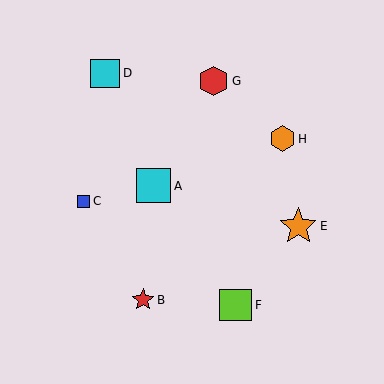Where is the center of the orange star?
The center of the orange star is at (298, 226).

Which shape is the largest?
The orange star (labeled E) is the largest.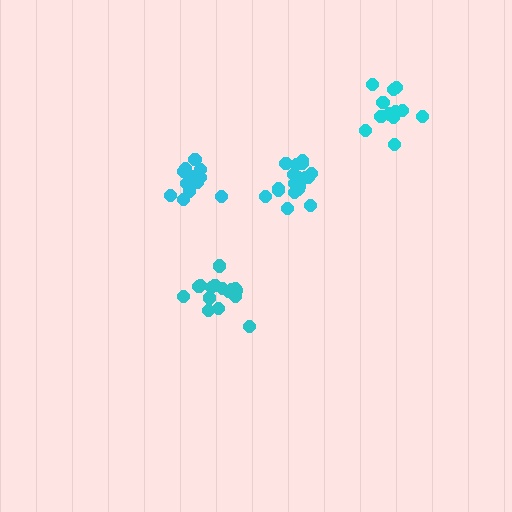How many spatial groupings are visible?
There are 4 spatial groupings.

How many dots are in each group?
Group 1: 16 dots, Group 2: 18 dots, Group 3: 12 dots, Group 4: 12 dots (58 total).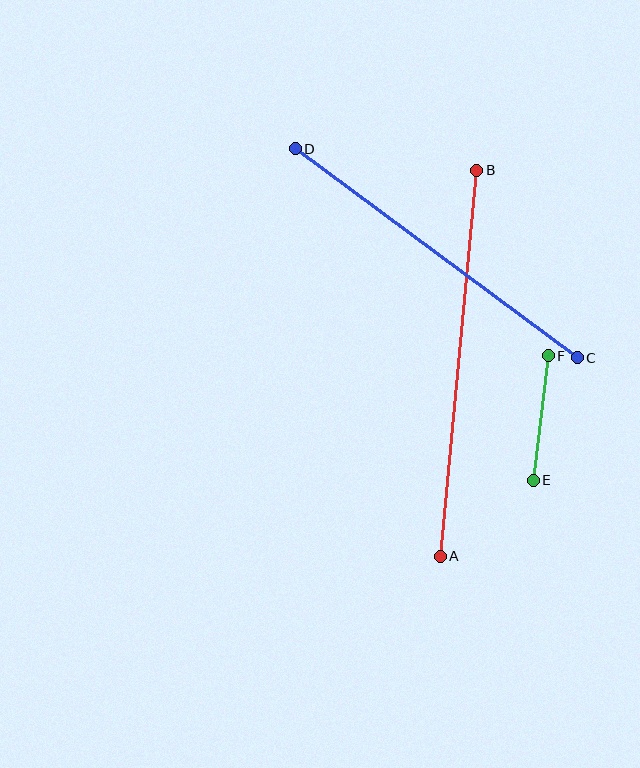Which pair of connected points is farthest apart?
Points A and B are farthest apart.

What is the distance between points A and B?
The distance is approximately 388 pixels.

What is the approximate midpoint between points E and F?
The midpoint is at approximately (541, 418) pixels.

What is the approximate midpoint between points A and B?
The midpoint is at approximately (459, 363) pixels.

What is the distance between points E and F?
The distance is approximately 125 pixels.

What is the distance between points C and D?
The distance is approximately 351 pixels.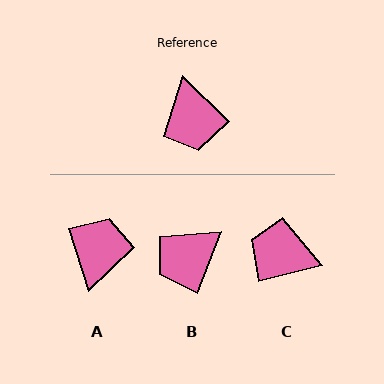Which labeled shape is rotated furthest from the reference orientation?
A, about 152 degrees away.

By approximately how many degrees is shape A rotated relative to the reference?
Approximately 152 degrees counter-clockwise.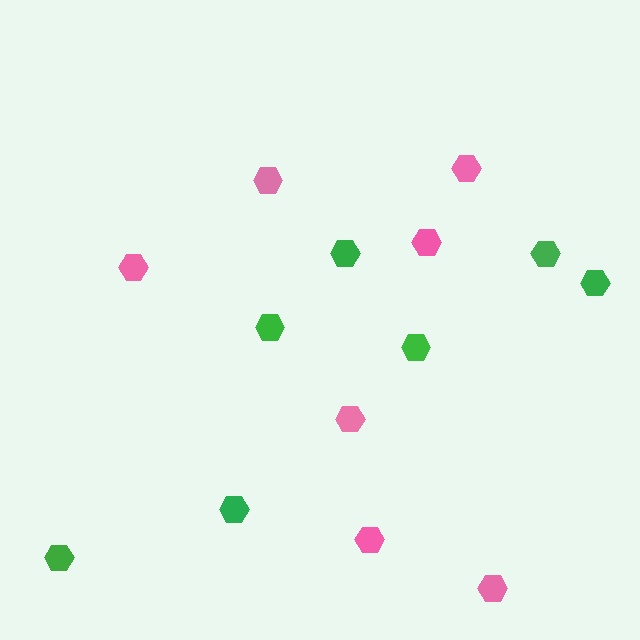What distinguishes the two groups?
There are 2 groups: one group of green hexagons (7) and one group of pink hexagons (7).